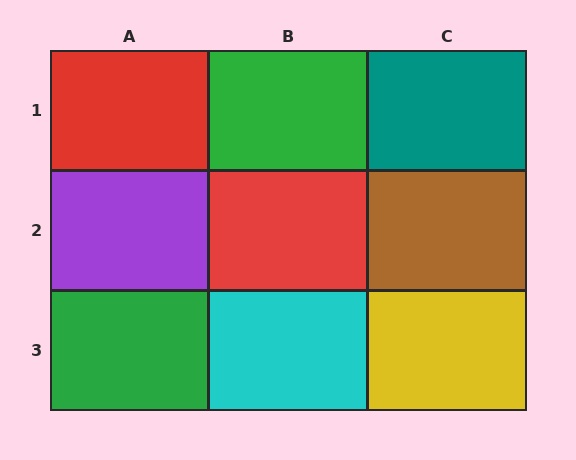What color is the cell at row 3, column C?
Yellow.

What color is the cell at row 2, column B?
Red.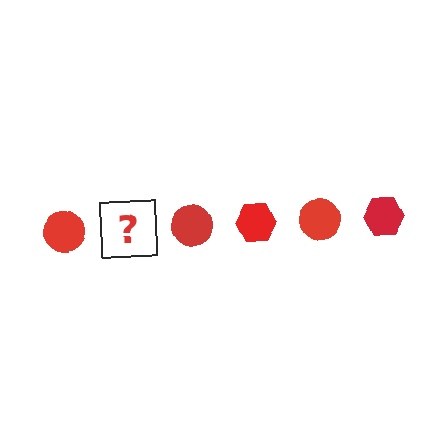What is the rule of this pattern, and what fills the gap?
The rule is that the pattern cycles through circle, hexagon shapes in red. The gap should be filled with a red hexagon.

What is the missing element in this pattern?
The missing element is a red hexagon.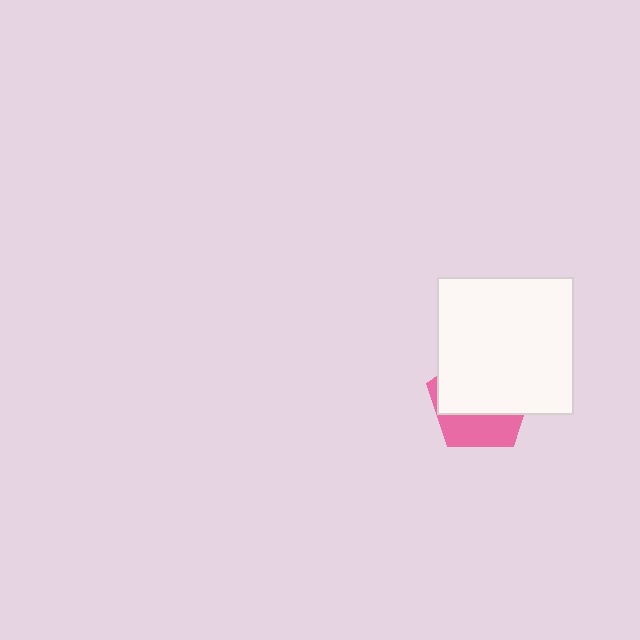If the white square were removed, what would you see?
You would see the complete pink pentagon.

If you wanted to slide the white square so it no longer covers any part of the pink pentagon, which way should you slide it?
Slide it up — that is the most direct way to separate the two shapes.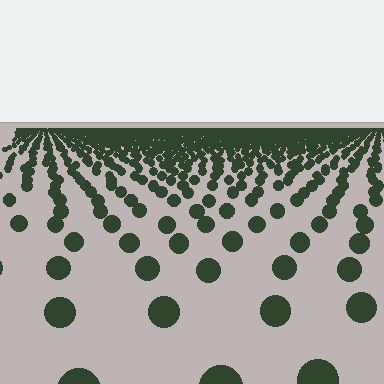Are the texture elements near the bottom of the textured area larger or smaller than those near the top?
Larger. Near the bottom, elements are closer to the viewer and appear at a bigger on-screen size.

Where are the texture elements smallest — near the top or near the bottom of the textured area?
Near the top.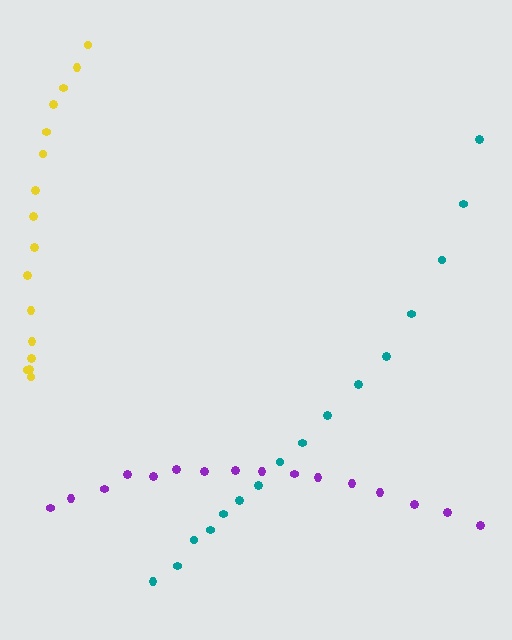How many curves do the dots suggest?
There are 3 distinct paths.